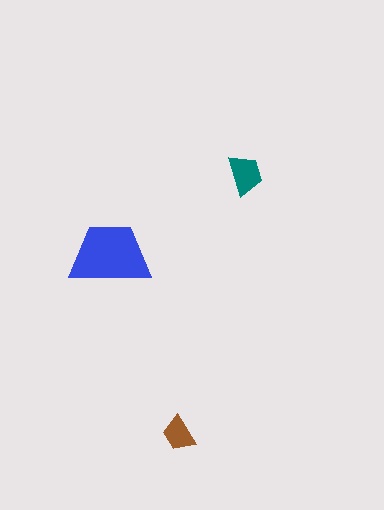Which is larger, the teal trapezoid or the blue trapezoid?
The blue one.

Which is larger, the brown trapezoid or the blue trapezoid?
The blue one.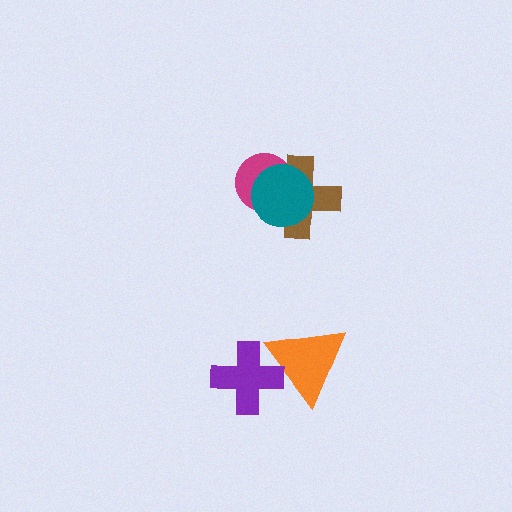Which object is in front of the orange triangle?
The purple cross is in front of the orange triangle.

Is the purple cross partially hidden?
No, no other shape covers it.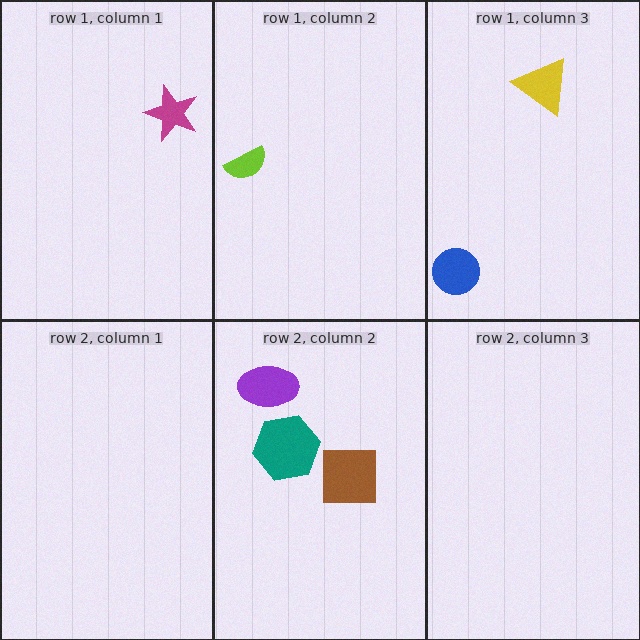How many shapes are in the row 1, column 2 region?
1.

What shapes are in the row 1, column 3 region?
The yellow triangle, the blue circle.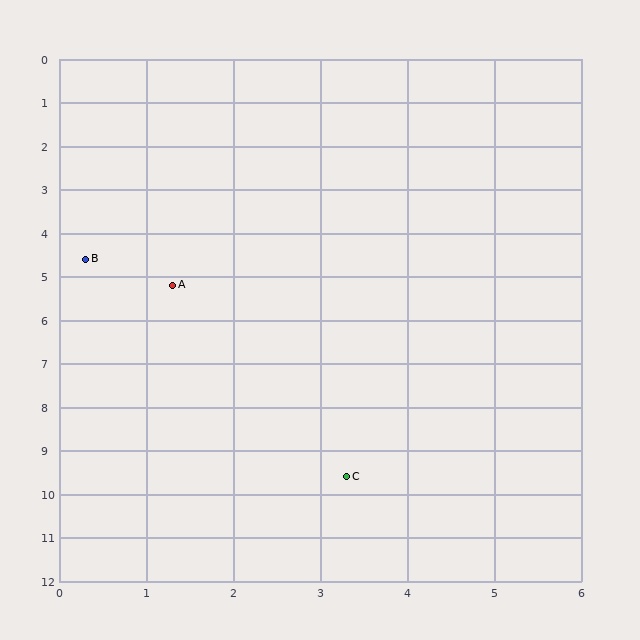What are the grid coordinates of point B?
Point B is at approximately (0.3, 4.6).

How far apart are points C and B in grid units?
Points C and B are about 5.8 grid units apart.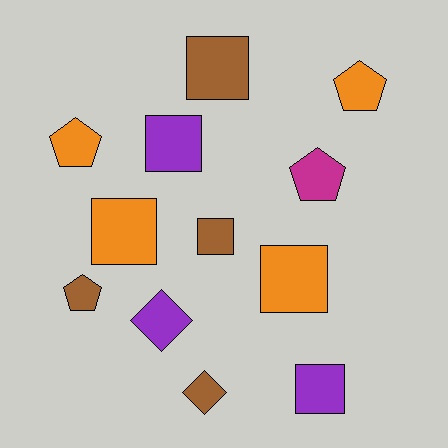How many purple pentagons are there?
There are no purple pentagons.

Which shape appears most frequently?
Square, with 6 objects.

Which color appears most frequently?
Brown, with 4 objects.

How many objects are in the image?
There are 12 objects.